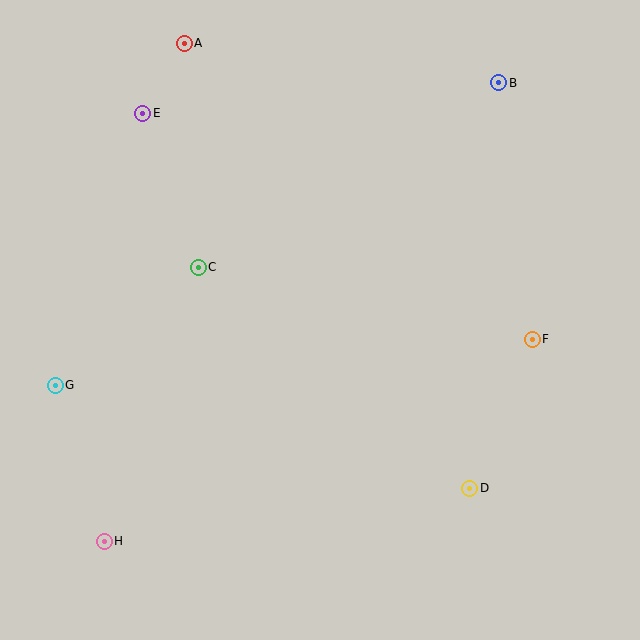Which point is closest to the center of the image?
Point C at (198, 267) is closest to the center.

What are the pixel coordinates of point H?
Point H is at (104, 541).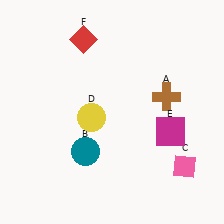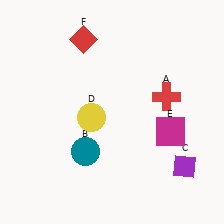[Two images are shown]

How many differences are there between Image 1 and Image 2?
There are 2 differences between the two images.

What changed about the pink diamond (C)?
In Image 1, C is pink. In Image 2, it changed to purple.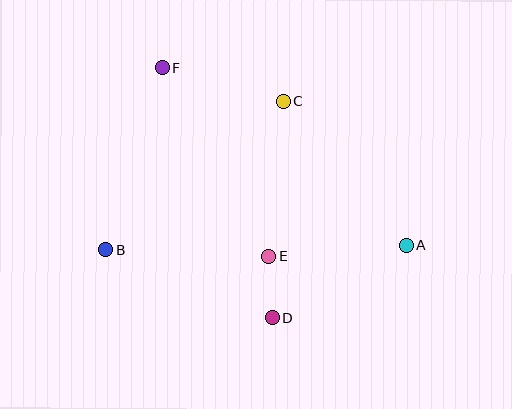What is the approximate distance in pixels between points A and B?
The distance between A and B is approximately 301 pixels.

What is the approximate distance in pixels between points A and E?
The distance between A and E is approximately 138 pixels.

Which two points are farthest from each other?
Points A and F are farthest from each other.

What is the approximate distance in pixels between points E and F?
The distance between E and F is approximately 216 pixels.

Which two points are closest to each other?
Points D and E are closest to each other.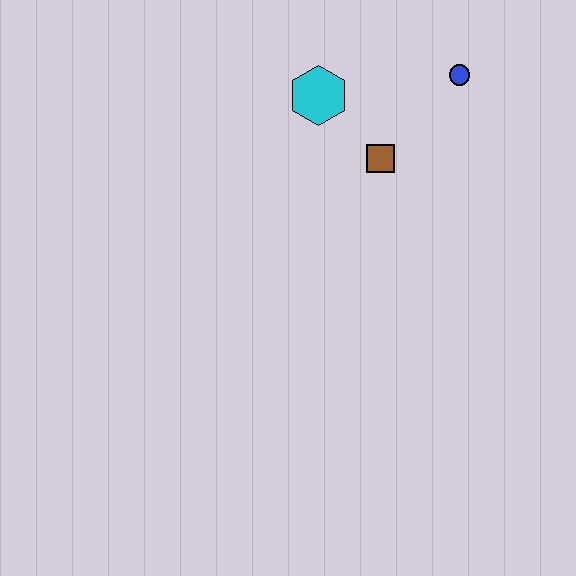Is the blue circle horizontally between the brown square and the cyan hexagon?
No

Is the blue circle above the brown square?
Yes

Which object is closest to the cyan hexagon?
The brown square is closest to the cyan hexagon.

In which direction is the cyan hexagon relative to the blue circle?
The cyan hexagon is to the left of the blue circle.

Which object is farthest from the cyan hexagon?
The blue circle is farthest from the cyan hexagon.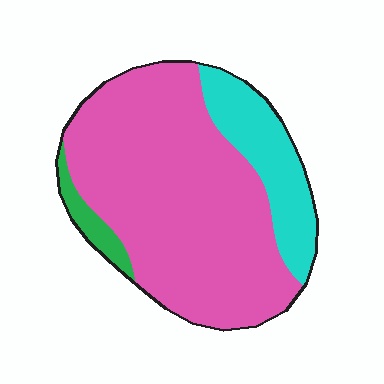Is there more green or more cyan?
Cyan.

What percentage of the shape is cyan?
Cyan takes up between a sixth and a third of the shape.